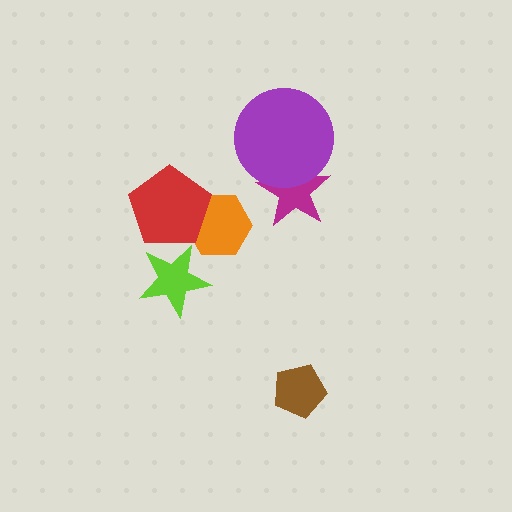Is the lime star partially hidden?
Yes, it is partially covered by another shape.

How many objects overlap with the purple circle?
1 object overlaps with the purple circle.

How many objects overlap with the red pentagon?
2 objects overlap with the red pentagon.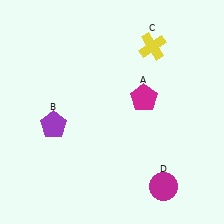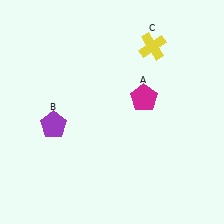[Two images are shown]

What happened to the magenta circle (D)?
The magenta circle (D) was removed in Image 2. It was in the bottom-right area of Image 1.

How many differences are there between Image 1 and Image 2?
There is 1 difference between the two images.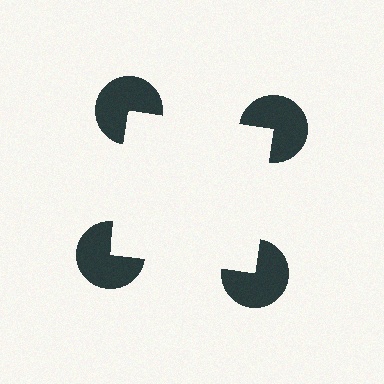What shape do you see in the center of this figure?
An illusory square — its edges are inferred from the aligned wedge cuts in the pac-man discs, not physically drawn.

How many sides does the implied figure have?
4 sides.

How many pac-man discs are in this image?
There are 4 — one at each vertex of the illusory square.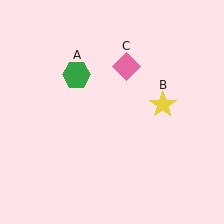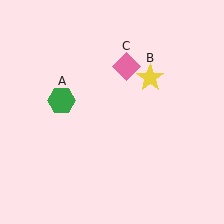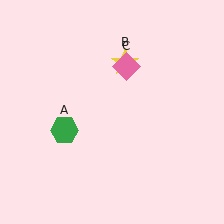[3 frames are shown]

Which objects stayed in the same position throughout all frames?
Pink diamond (object C) remained stationary.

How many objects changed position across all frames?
2 objects changed position: green hexagon (object A), yellow star (object B).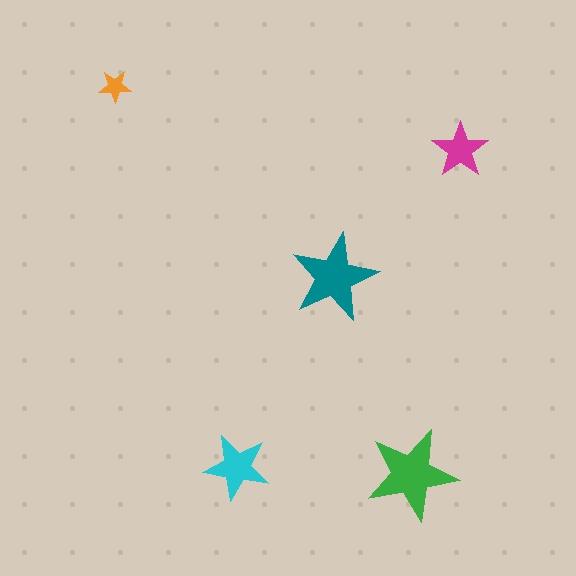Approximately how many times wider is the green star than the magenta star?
About 1.5 times wider.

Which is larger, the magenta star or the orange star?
The magenta one.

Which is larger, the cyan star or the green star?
The green one.